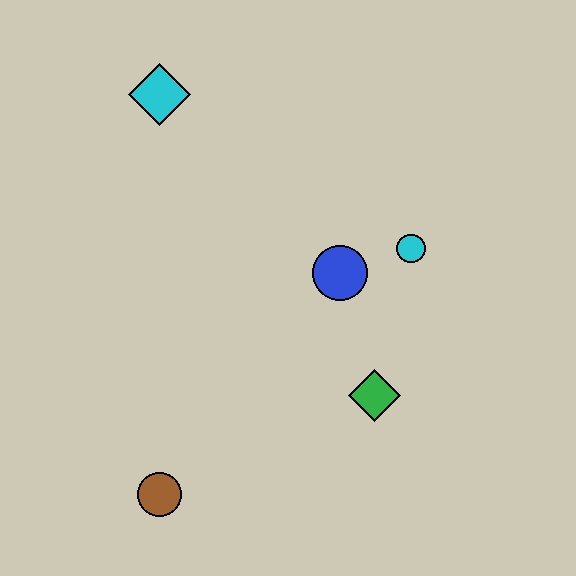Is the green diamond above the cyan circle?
No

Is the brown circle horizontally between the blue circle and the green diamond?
No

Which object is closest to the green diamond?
The blue circle is closest to the green diamond.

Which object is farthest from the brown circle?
The cyan diamond is farthest from the brown circle.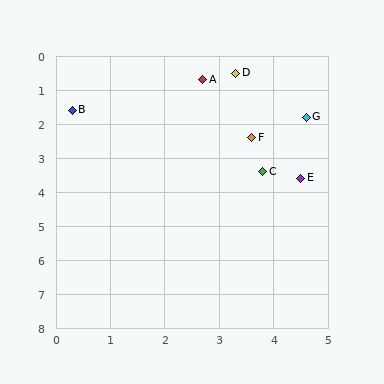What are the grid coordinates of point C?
Point C is at approximately (3.8, 3.4).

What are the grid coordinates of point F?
Point F is at approximately (3.6, 2.4).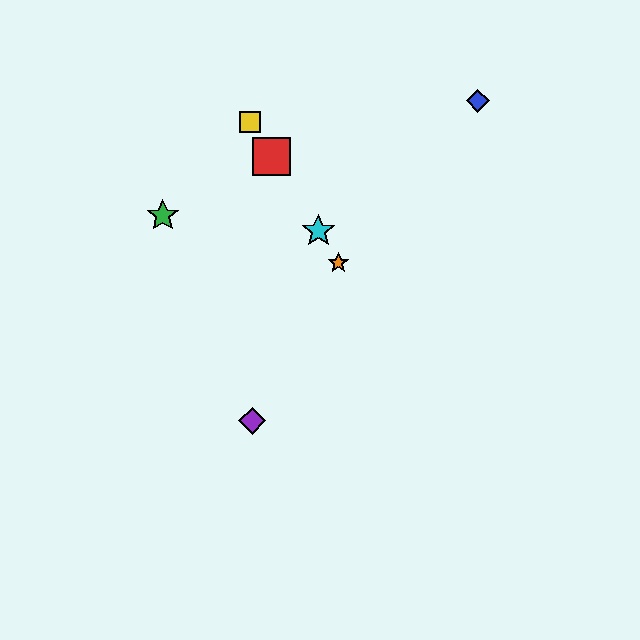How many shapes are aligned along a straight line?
4 shapes (the red square, the yellow square, the orange star, the cyan star) are aligned along a straight line.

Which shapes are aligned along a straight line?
The red square, the yellow square, the orange star, the cyan star are aligned along a straight line.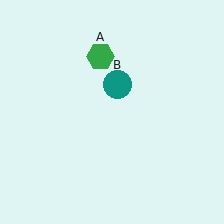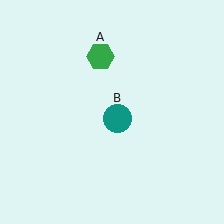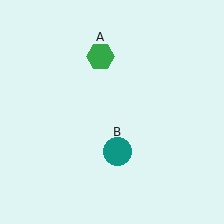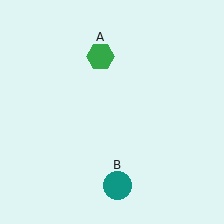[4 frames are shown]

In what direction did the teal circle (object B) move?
The teal circle (object B) moved down.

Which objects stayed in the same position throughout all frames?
Green hexagon (object A) remained stationary.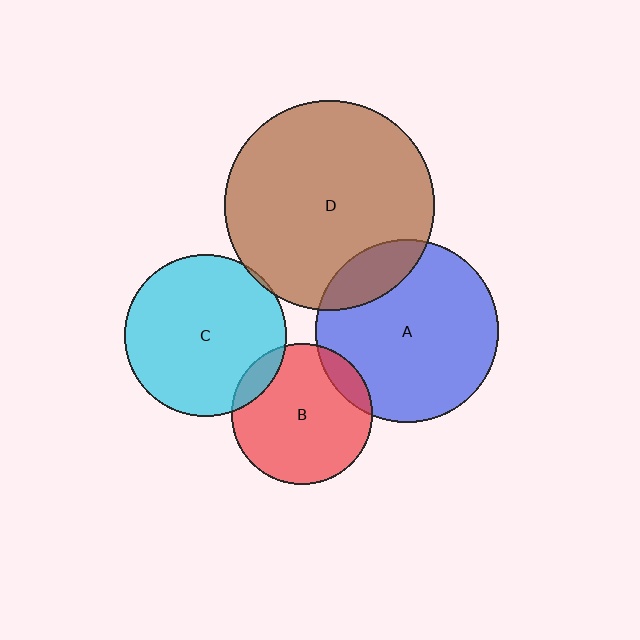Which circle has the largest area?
Circle D (brown).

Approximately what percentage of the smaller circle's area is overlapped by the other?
Approximately 5%.